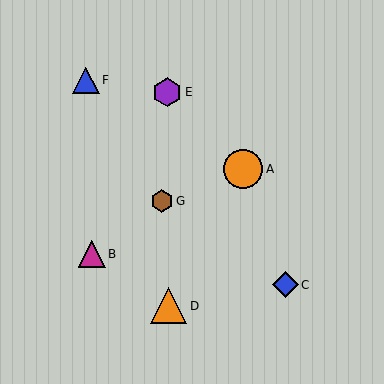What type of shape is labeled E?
Shape E is a purple hexagon.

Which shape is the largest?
The orange circle (labeled A) is the largest.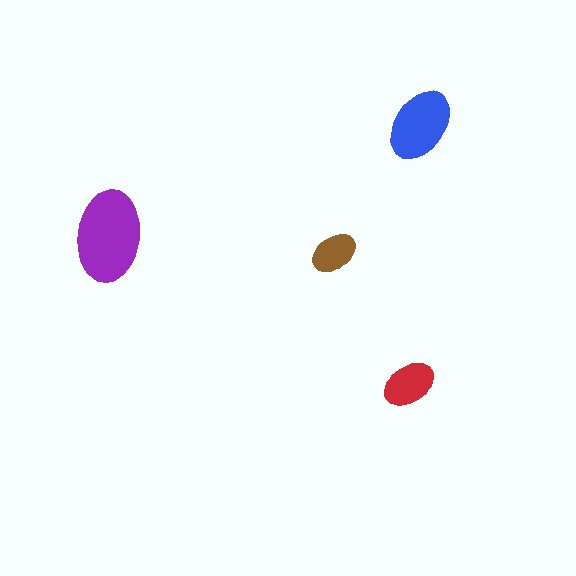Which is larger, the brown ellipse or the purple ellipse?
The purple one.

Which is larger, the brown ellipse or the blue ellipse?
The blue one.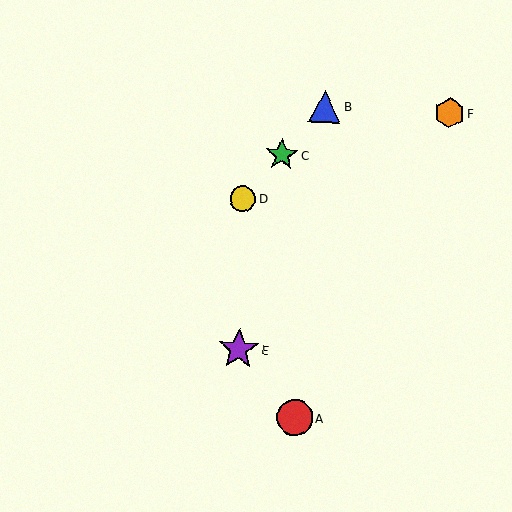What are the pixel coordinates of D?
Object D is at (243, 199).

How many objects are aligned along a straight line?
3 objects (B, C, D) are aligned along a straight line.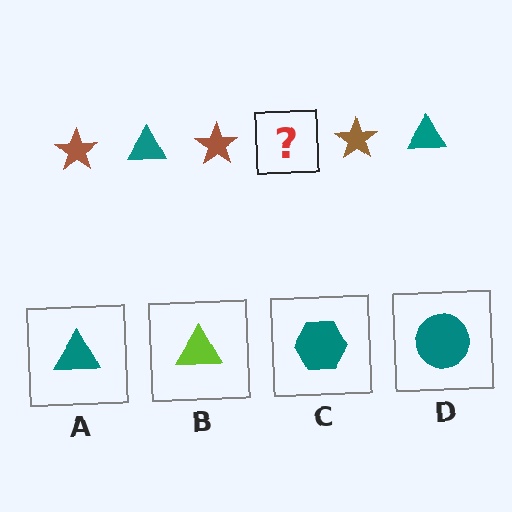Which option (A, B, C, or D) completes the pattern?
A.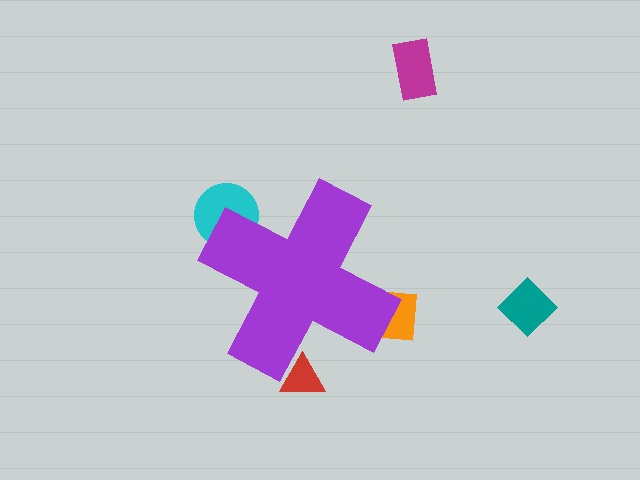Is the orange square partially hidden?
Yes, the orange square is partially hidden behind the purple cross.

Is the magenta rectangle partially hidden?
No, the magenta rectangle is fully visible.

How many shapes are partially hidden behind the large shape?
3 shapes are partially hidden.